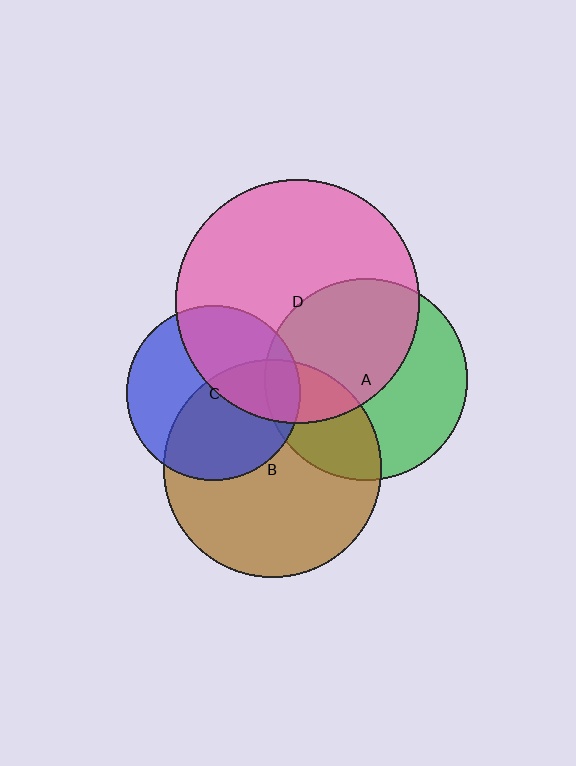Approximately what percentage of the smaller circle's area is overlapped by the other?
Approximately 10%.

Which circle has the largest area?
Circle D (pink).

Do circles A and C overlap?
Yes.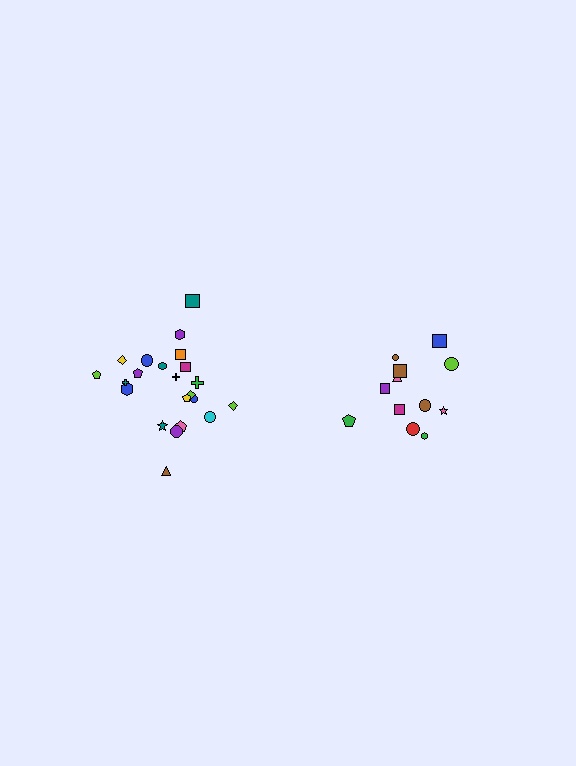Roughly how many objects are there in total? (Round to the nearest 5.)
Roughly 35 objects in total.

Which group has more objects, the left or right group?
The left group.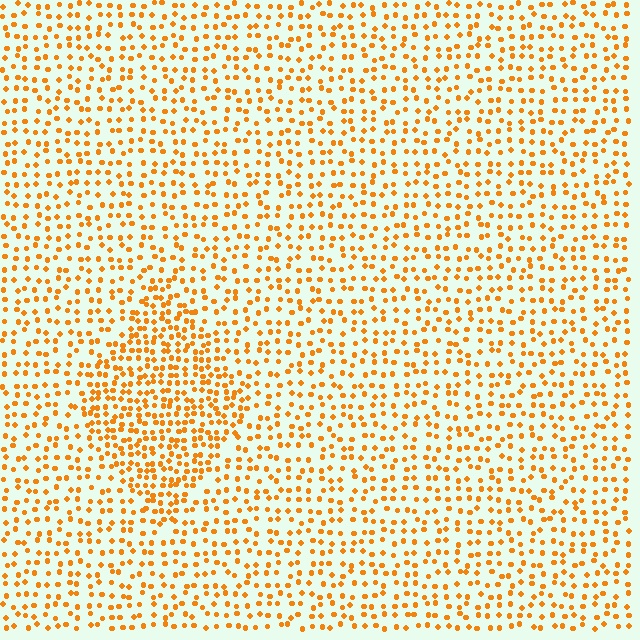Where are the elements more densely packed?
The elements are more densely packed inside the diamond boundary.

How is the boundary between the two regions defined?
The boundary is defined by a change in element density (approximately 1.8x ratio). All elements are the same color, size, and shape.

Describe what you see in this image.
The image contains small orange elements arranged at two different densities. A diamond-shaped region is visible where the elements are more densely packed than the surrounding area.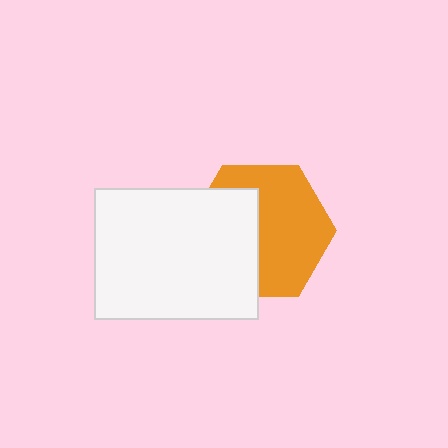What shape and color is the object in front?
The object in front is a white rectangle.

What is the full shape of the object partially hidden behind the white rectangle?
The partially hidden object is an orange hexagon.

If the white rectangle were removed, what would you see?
You would see the complete orange hexagon.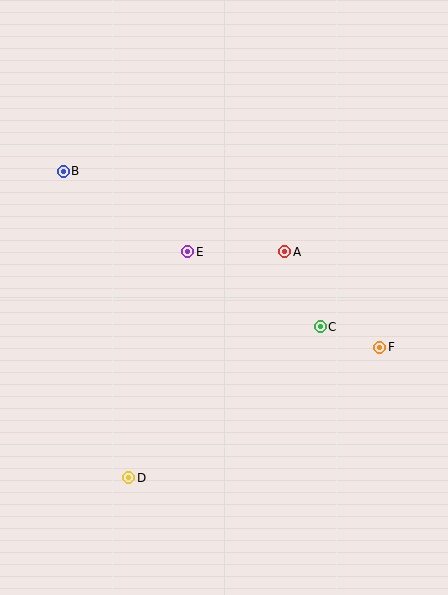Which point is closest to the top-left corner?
Point B is closest to the top-left corner.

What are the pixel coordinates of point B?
Point B is at (63, 171).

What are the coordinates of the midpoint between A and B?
The midpoint between A and B is at (174, 211).